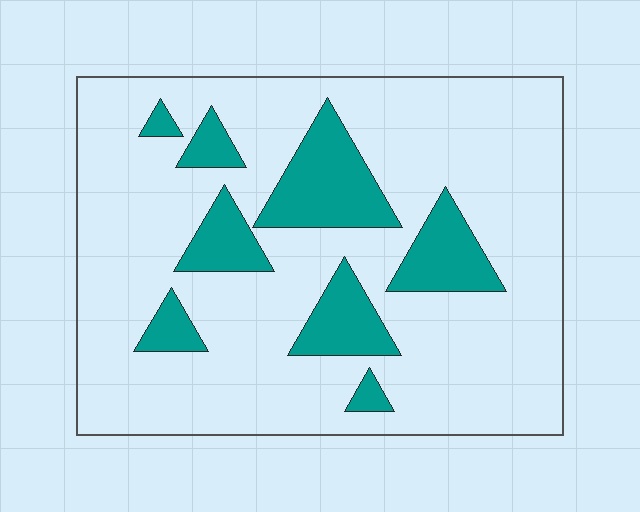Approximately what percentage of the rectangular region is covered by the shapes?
Approximately 20%.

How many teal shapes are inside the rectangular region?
8.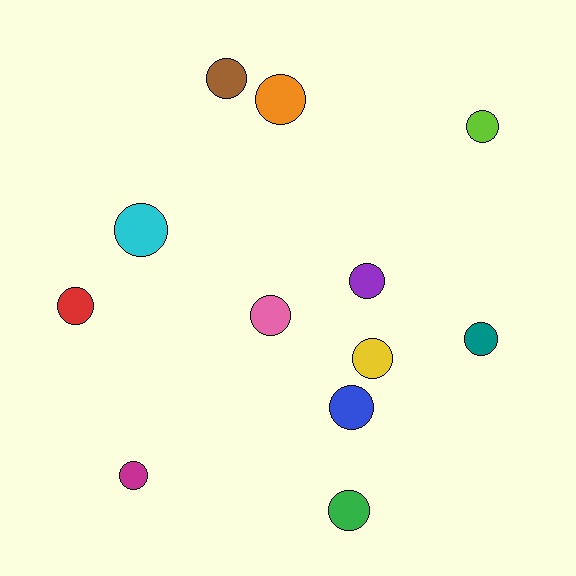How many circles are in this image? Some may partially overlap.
There are 12 circles.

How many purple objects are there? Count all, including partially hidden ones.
There is 1 purple object.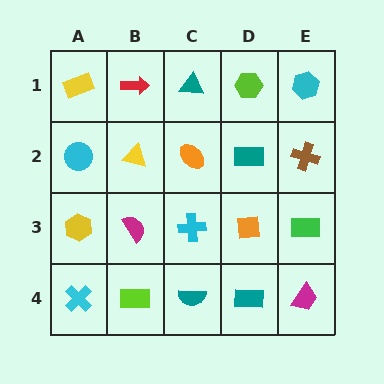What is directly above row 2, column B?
A red arrow.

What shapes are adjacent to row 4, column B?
A magenta semicircle (row 3, column B), a cyan cross (row 4, column A), a teal semicircle (row 4, column C).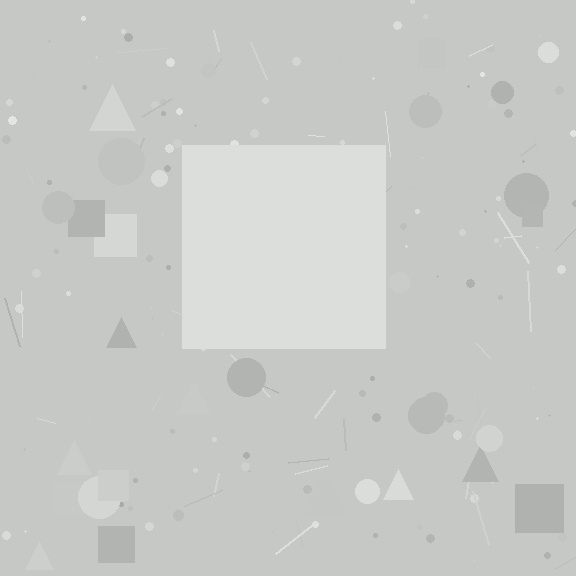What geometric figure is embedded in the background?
A square is embedded in the background.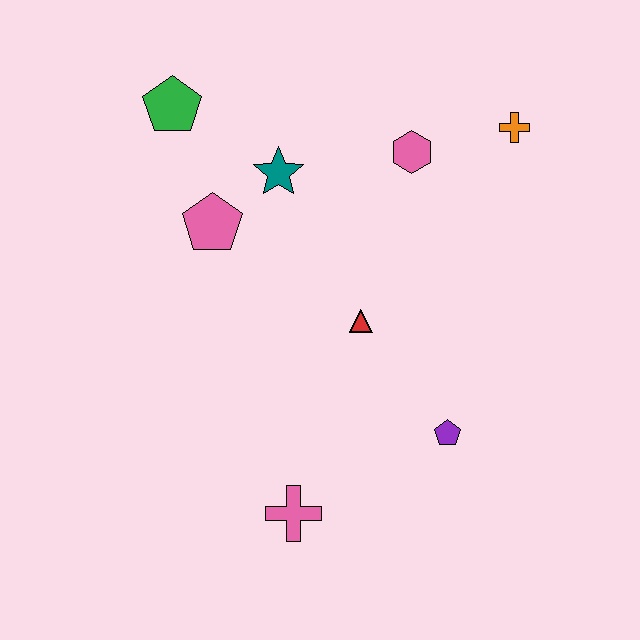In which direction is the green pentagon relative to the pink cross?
The green pentagon is above the pink cross.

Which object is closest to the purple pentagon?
The red triangle is closest to the purple pentagon.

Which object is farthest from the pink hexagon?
The pink cross is farthest from the pink hexagon.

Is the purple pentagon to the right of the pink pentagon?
Yes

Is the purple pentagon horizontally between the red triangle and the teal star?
No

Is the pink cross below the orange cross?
Yes